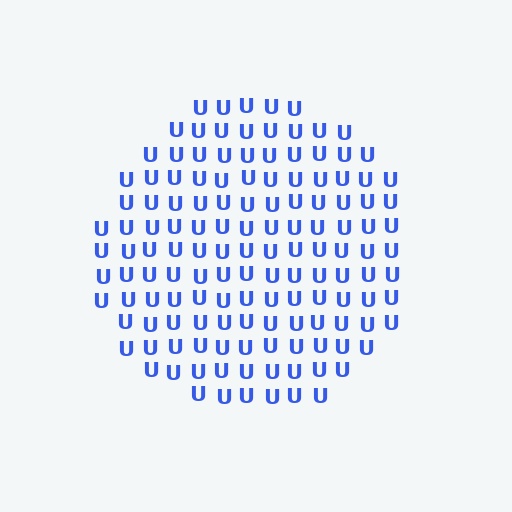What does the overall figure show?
The overall figure shows a circle.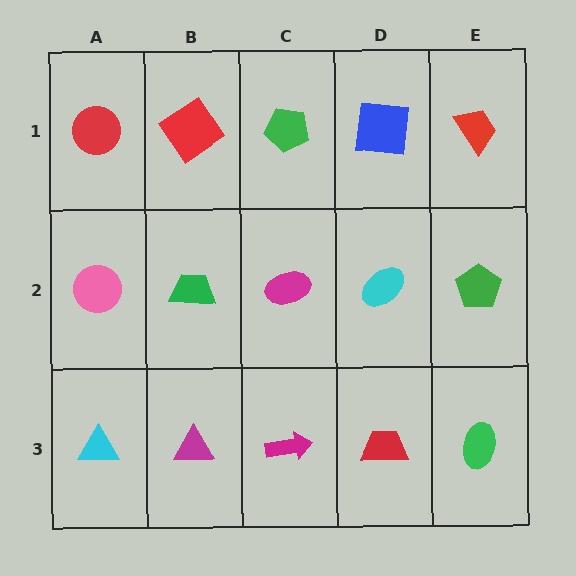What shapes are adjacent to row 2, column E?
A red trapezoid (row 1, column E), a green ellipse (row 3, column E), a cyan ellipse (row 2, column D).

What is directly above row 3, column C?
A magenta ellipse.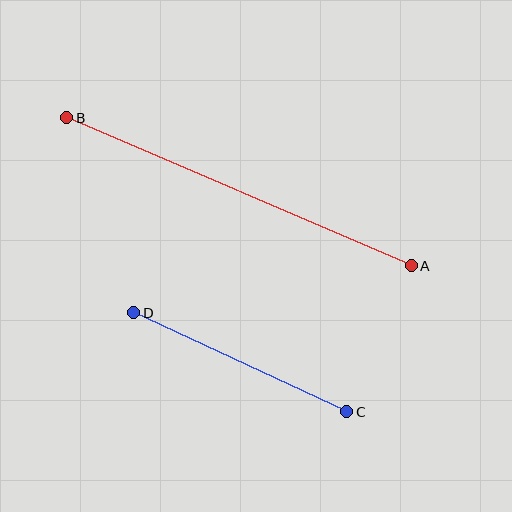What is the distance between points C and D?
The distance is approximately 235 pixels.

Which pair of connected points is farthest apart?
Points A and B are farthest apart.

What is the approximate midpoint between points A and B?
The midpoint is at approximately (239, 192) pixels.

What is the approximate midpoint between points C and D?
The midpoint is at approximately (240, 362) pixels.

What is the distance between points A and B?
The distance is approximately 375 pixels.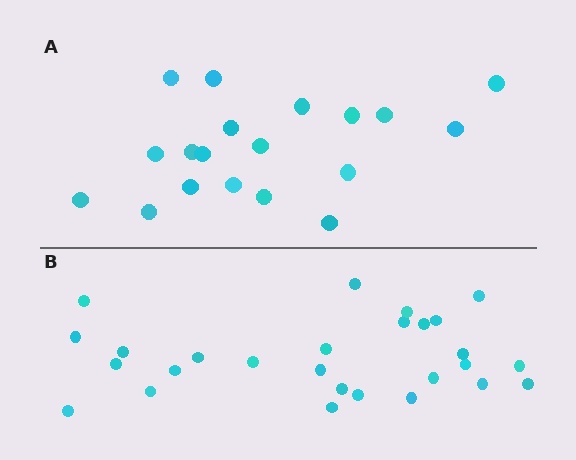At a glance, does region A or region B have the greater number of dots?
Region B (the bottom region) has more dots.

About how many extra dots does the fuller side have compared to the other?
Region B has roughly 8 or so more dots than region A.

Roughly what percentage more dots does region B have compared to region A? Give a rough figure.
About 40% more.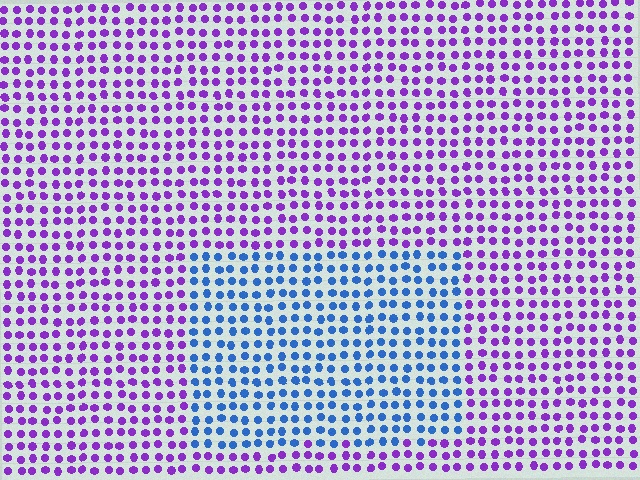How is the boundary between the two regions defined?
The boundary is defined purely by a slight shift in hue (about 61 degrees). Spacing, size, and orientation are identical on both sides.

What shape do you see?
I see a rectangle.